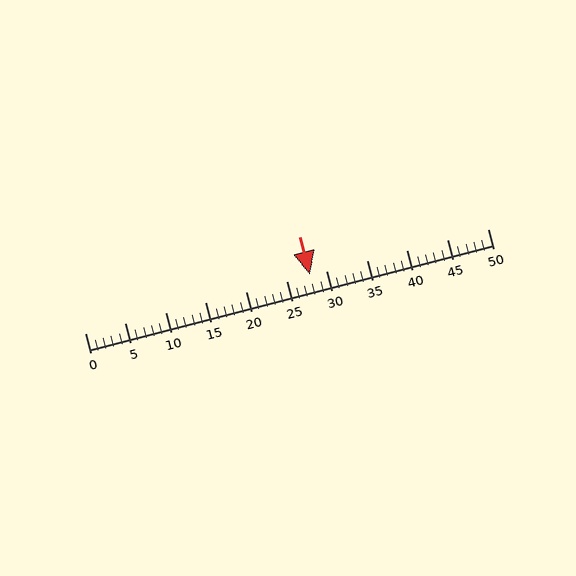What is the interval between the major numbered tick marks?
The major tick marks are spaced 5 units apart.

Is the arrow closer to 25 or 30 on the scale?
The arrow is closer to 30.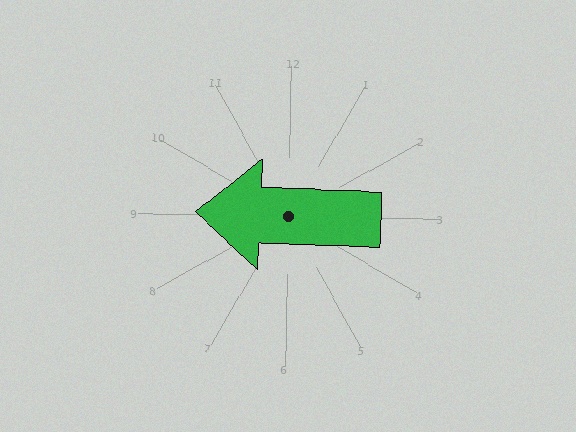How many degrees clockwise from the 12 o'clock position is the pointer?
Approximately 271 degrees.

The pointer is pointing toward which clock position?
Roughly 9 o'clock.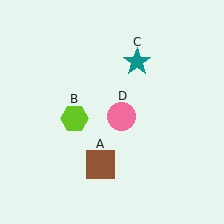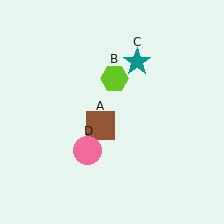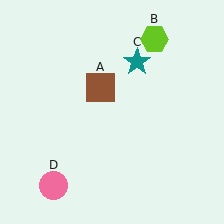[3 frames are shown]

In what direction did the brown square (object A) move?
The brown square (object A) moved up.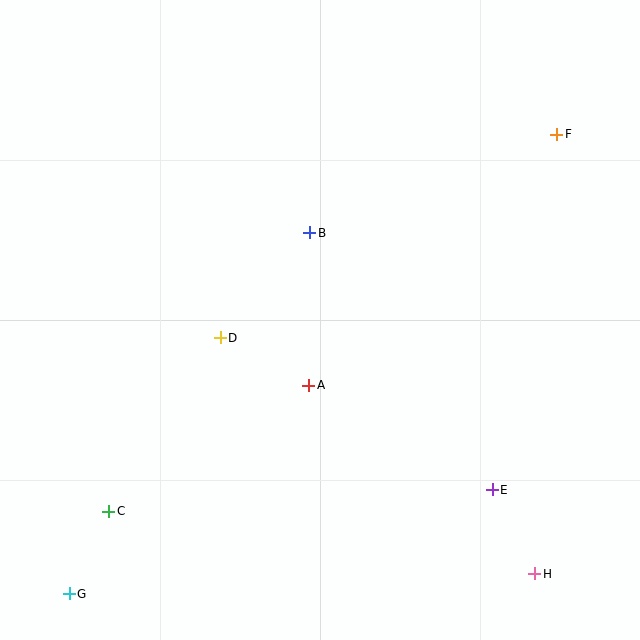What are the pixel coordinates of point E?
Point E is at (492, 490).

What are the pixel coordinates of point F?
Point F is at (557, 134).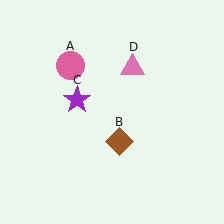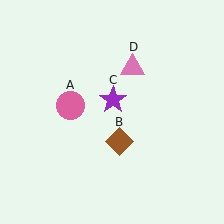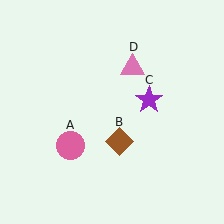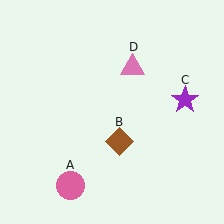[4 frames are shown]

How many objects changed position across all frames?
2 objects changed position: pink circle (object A), purple star (object C).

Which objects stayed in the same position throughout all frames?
Brown diamond (object B) and pink triangle (object D) remained stationary.